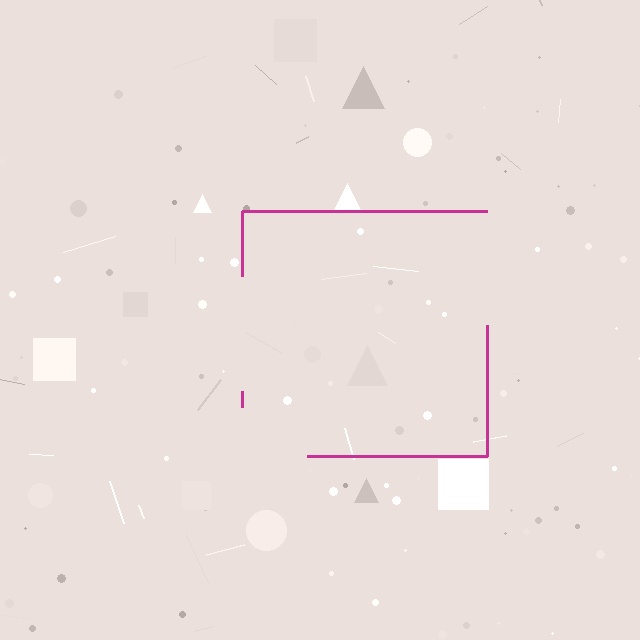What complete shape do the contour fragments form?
The contour fragments form a square.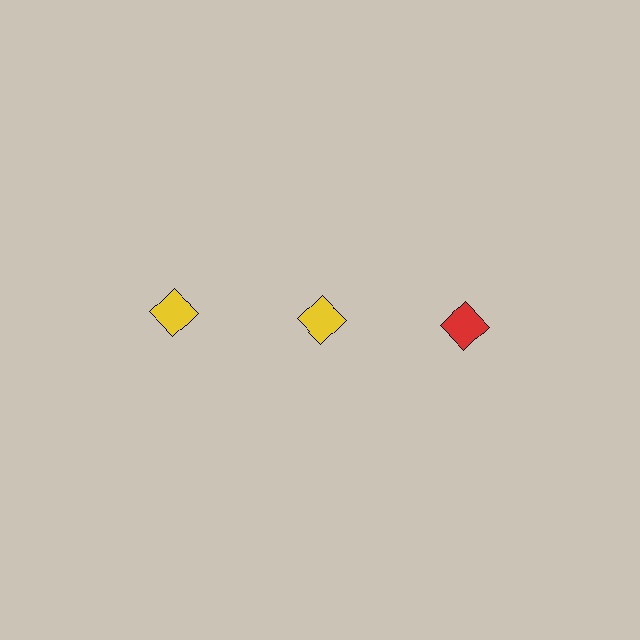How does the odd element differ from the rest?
It has a different color: red instead of yellow.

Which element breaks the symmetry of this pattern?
The red diamond in the top row, center column breaks the symmetry. All other shapes are yellow diamonds.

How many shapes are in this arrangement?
There are 3 shapes arranged in a grid pattern.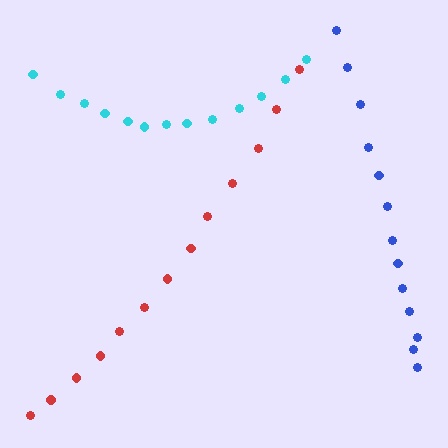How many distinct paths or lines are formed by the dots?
There are 3 distinct paths.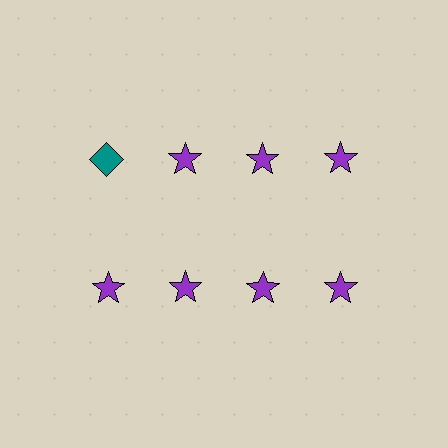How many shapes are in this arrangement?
There are 8 shapes arranged in a grid pattern.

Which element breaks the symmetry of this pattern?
The teal diamond in the top row, leftmost column breaks the symmetry. All other shapes are purple stars.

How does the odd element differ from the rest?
It differs in both color (teal instead of purple) and shape (diamond instead of star).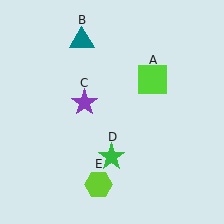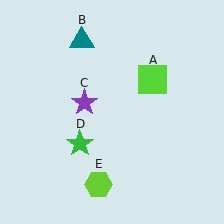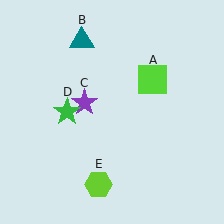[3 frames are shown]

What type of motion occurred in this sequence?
The green star (object D) rotated clockwise around the center of the scene.